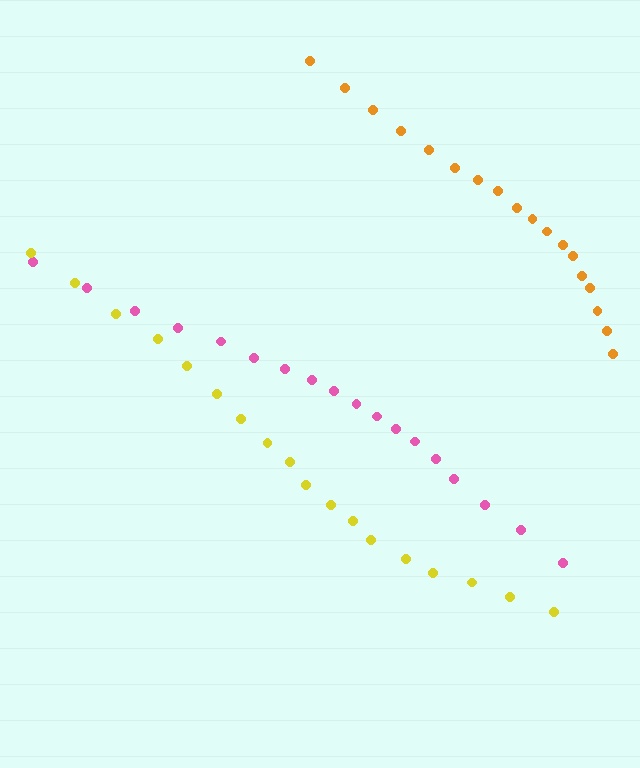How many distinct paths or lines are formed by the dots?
There are 3 distinct paths.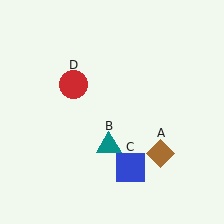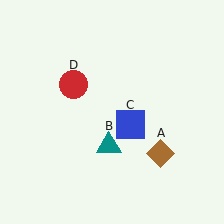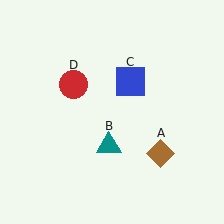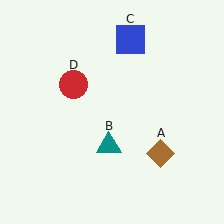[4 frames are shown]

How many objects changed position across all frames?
1 object changed position: blue square (object C).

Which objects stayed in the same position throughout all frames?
Brown diamond (object A) and teal triangle (object B) and red circle (object D) remained stationary.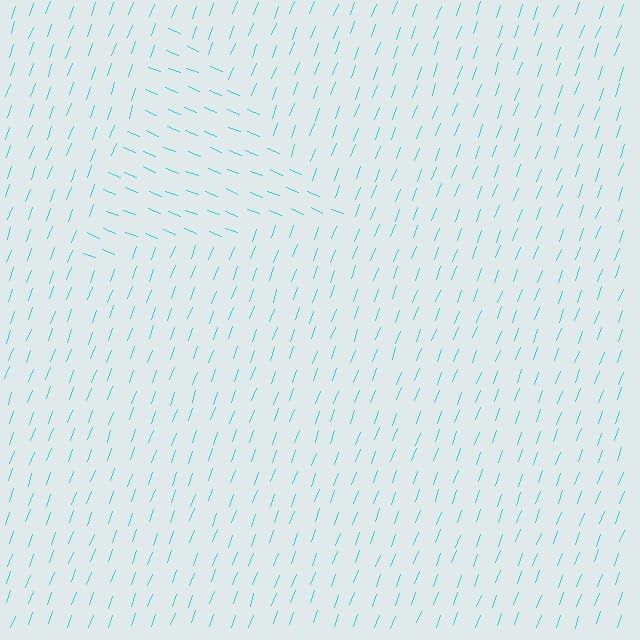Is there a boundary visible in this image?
Yes, there is a texture boundary formed by a change in line orientation.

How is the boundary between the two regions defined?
The boundary is defined purely by a change in line orientation (approximately 88 degrees difference). All lines are the same color and thickness.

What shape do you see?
I see a triangle.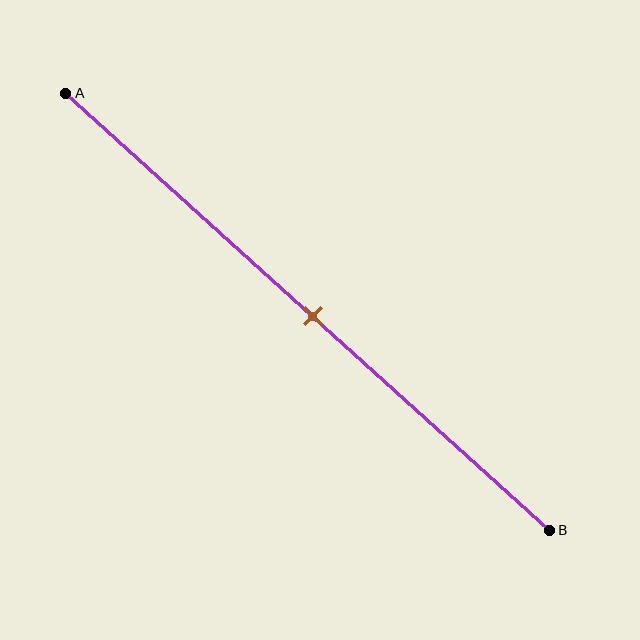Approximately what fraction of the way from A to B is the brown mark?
The brown mark is approximately 50% of the way from A to B.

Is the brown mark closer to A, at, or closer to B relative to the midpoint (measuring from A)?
The brown mark is approximately at the midpoint of segment AB.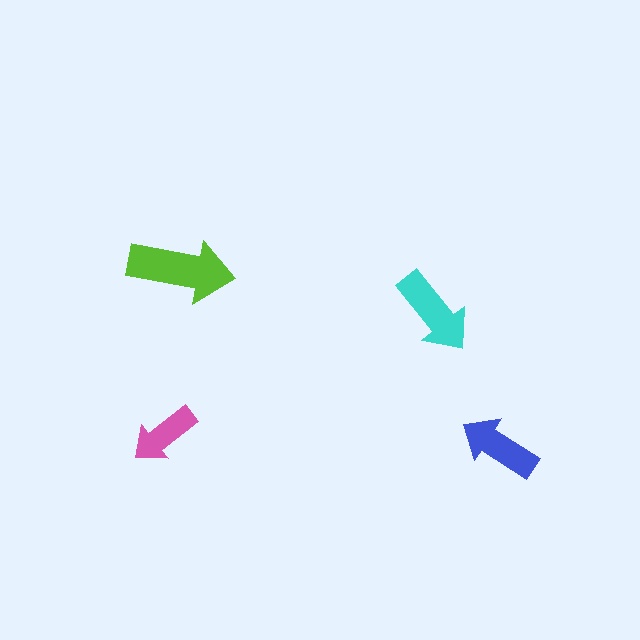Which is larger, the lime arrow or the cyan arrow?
The lime one.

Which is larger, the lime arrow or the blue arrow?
The lime one.